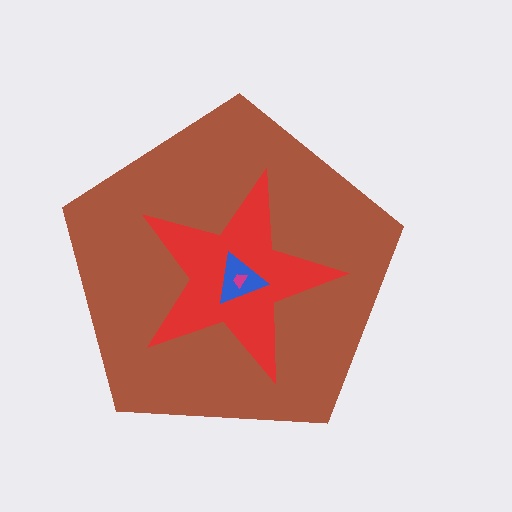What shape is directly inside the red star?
The blue triangle.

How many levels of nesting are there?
4.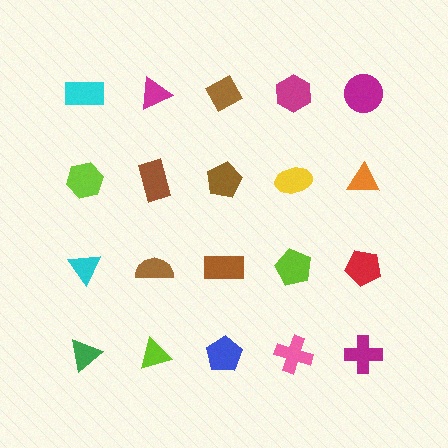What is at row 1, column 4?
A magenta hexagon.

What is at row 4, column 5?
A magenta cross.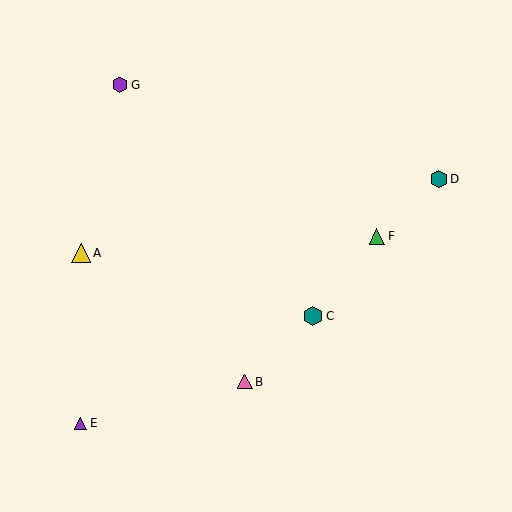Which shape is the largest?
The teal hexagon (labeled C) is the largest.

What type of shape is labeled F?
Shape F is a green triangle.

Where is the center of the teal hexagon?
The center of the teal hexagon is at (439, 179).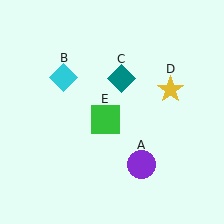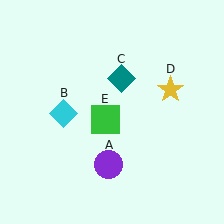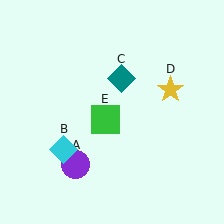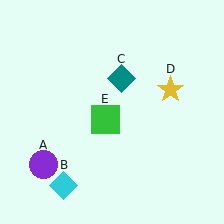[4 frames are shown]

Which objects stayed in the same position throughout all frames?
Teal diamond (object C) and yellow star (object D) and green square (object E) remained stationary.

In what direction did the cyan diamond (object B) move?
The cyan diamond (object B) moved down.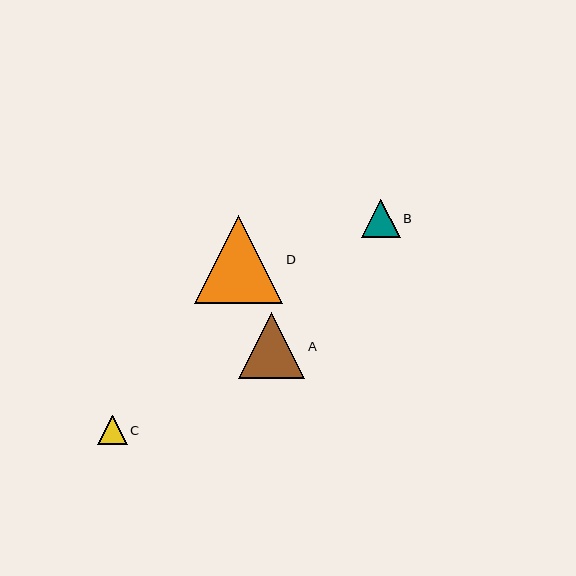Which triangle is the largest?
Triangle D is the largest with a size of approximately 88 pixels.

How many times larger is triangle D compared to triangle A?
Triangle D is approximately 1.3 times the size of triangle A.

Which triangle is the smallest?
Triangle C is the smallest with a size of approximately 29 pixels.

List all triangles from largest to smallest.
From largest to smallest: D, A, B, C.